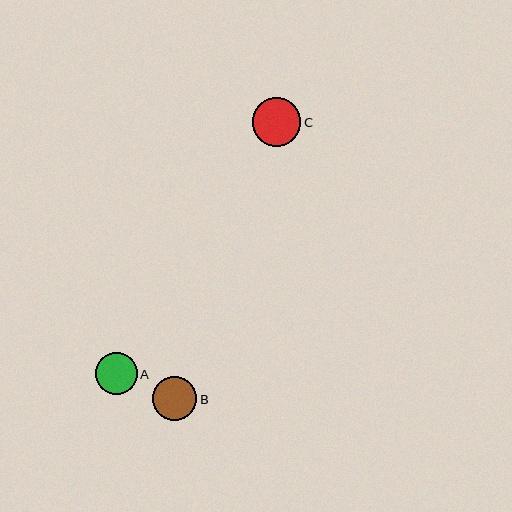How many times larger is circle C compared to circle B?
Circle C is approximately 1.1 times the size of circle B.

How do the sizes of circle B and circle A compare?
Circle B and circle A are approximately the same size.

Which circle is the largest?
Circle C is the largest with a size of approximately 49 pixels.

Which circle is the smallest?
Circle A is the smallest with a size of approximately 42 pixels.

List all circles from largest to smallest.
From largest to smallest: C, B, A.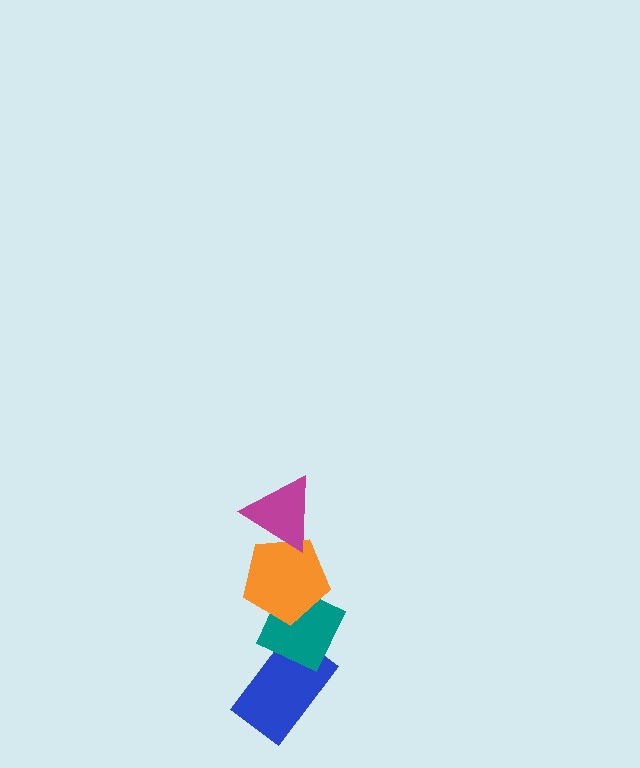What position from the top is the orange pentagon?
The orange pentagon is 2nd from the top.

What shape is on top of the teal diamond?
The orange pentagon is on top of the teal diamond.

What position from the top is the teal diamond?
The teal diamond is 3rd from the top.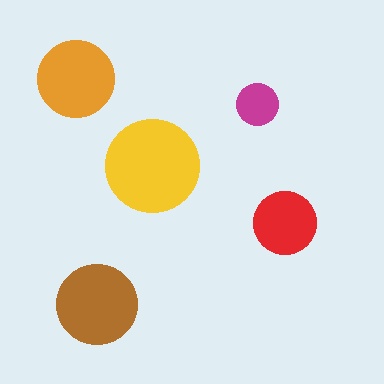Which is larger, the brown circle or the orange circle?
The brown one.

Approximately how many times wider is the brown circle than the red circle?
About 1.5 times wider.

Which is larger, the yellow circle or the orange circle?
The yellow one.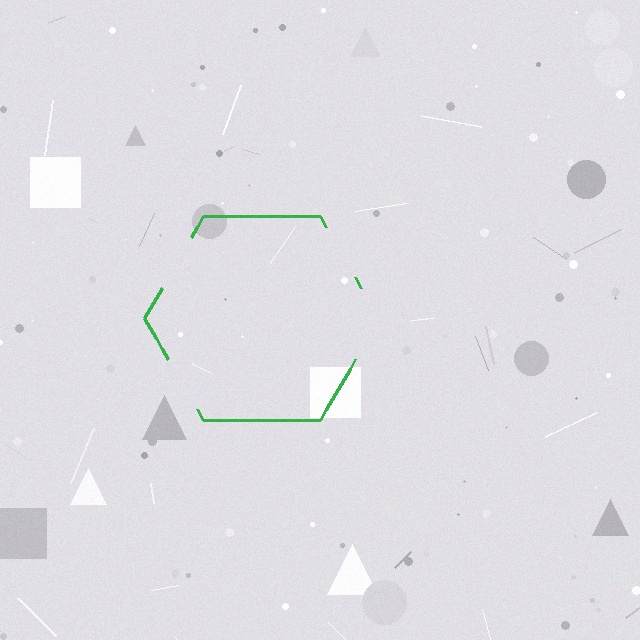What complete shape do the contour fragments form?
The contour fragments form a hexagon.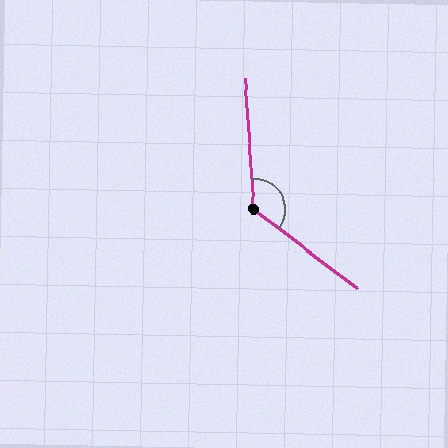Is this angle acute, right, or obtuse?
It is obtuse.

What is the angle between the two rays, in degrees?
Approximately 131 degrees.